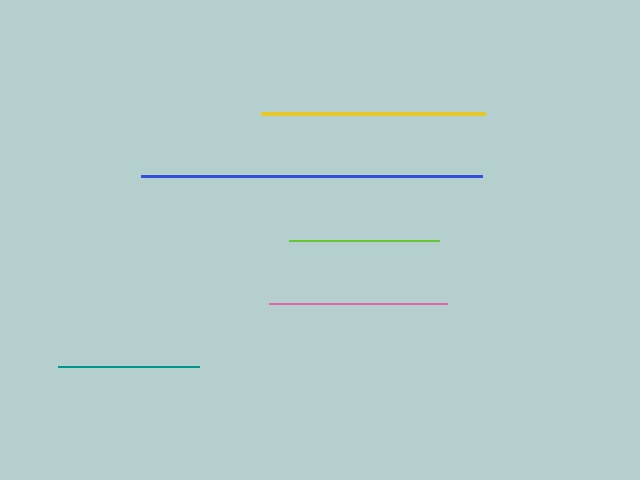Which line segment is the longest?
The blue line is the longest at approximately 341 pixels.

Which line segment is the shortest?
The teal line is the shortest at approximately 142 pixels.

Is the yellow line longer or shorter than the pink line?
The yellow line is longer than the pink line.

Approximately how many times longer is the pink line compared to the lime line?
The pink line is approximately 1.2 times the length of the lime line.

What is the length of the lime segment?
The lime segment is approximately 150 pixels long.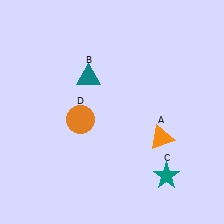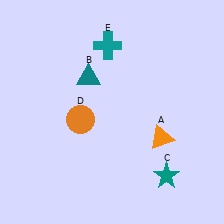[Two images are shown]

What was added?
A teal cross (E) was added in Image 2.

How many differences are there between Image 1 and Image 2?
There is 1 difference between the two images.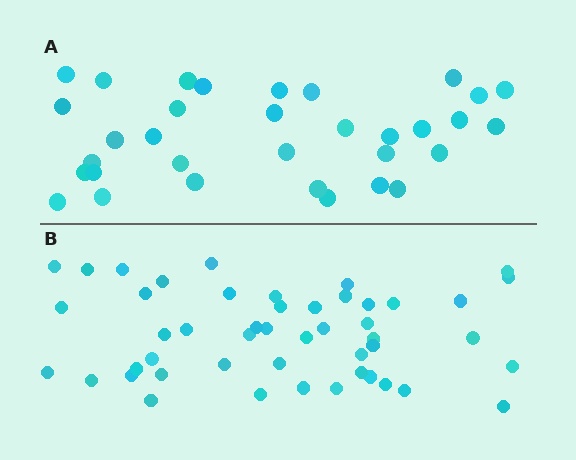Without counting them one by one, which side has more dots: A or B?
Region B (the bottom region) has more dots.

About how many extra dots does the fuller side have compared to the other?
Region B has approximately 15 more dots than region A.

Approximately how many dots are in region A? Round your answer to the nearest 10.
About 30 dots. (The exact count is 33, which rounds to 30.)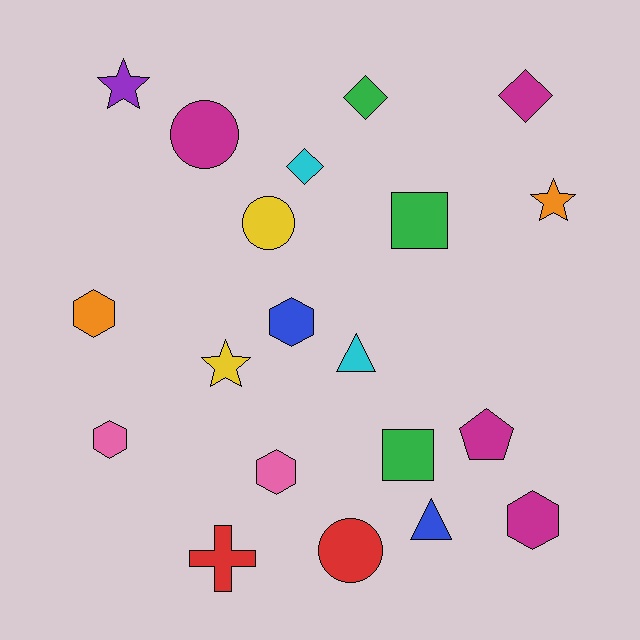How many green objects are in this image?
There are 3 green objects.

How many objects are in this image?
There are 20 objects.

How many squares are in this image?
There are 2 squares.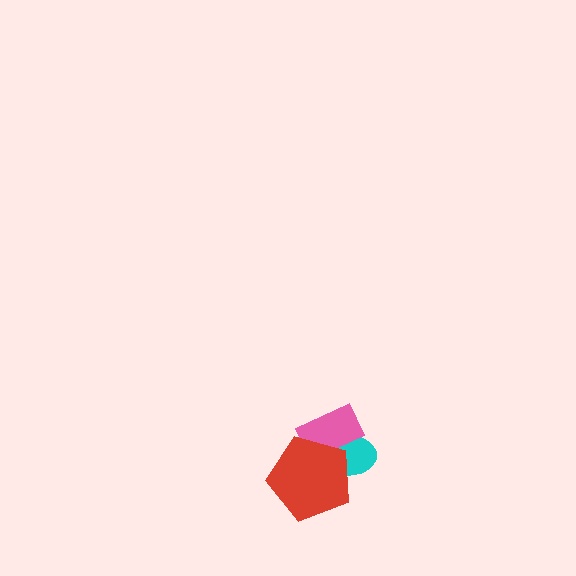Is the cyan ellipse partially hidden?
Yes, it is partially covered by another shape.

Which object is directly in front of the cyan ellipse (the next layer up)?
The pink rectangle is directly in front of the cyan ellipse.